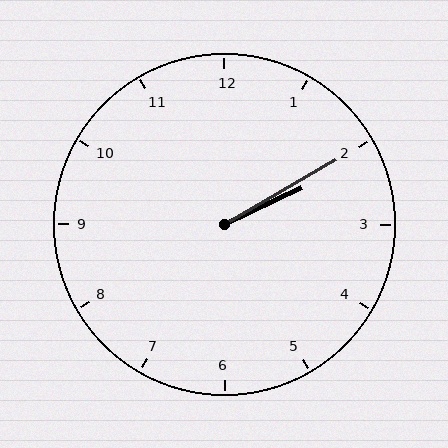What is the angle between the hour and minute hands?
Approximately 5 degrees.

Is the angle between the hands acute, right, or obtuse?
It is acute.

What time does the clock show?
2:10.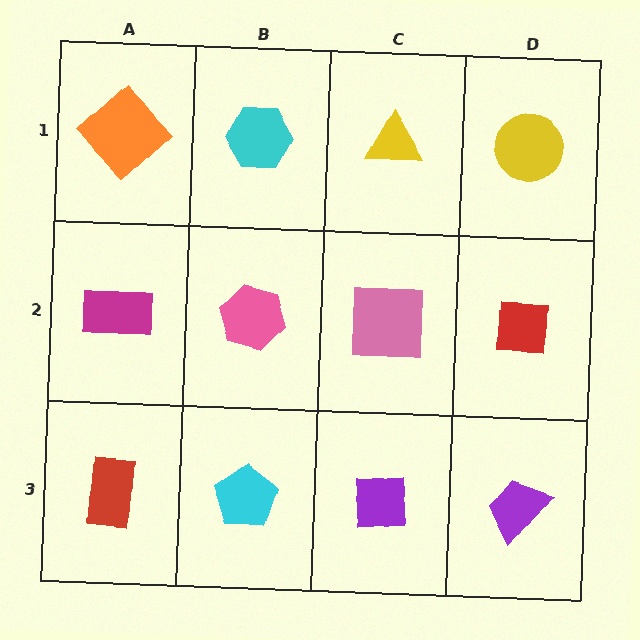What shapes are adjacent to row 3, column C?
A pink square (row 2, column C), a cyan pentagon (row 3, column B), a purple trapezoid (row 3, column D).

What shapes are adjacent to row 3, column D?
A red square (row 2, column D), a purple square (row 3, column C).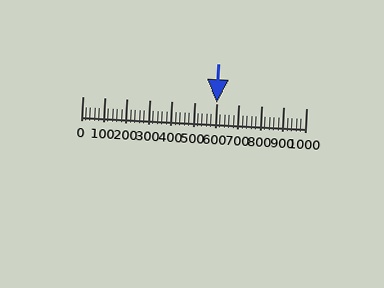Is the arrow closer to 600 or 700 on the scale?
The arrow is closer to 600.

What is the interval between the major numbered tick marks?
The major tick marks are spaced 100 units apart.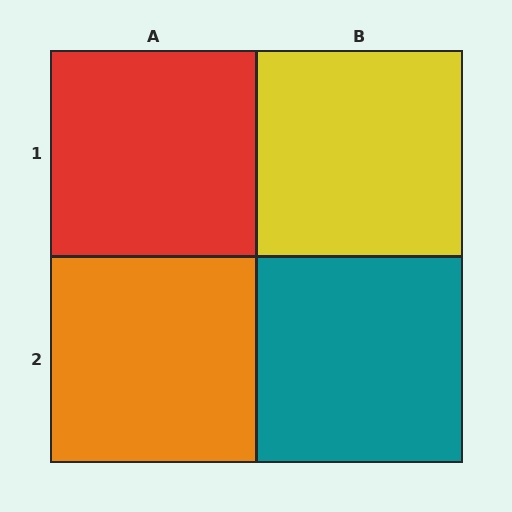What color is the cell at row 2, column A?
Orange.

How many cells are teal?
1 cell is teal.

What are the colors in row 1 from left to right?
Red, yellow.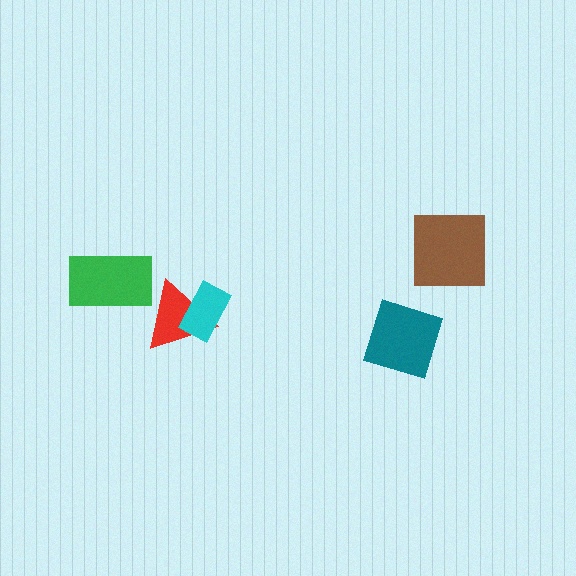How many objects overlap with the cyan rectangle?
1 object overlaps with the cyan rectangle.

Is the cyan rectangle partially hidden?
No, no other shape covers it.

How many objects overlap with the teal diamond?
0 objects overlap with the teal diamond.